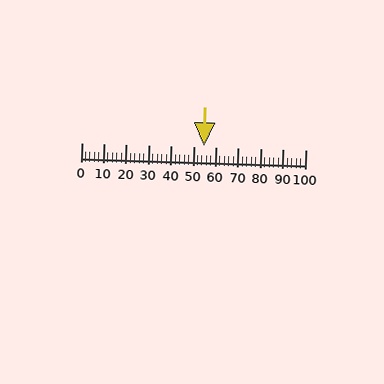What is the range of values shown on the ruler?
The ruler shows values from 0 to 100.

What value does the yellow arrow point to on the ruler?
The yellow arrow points to approximately 55.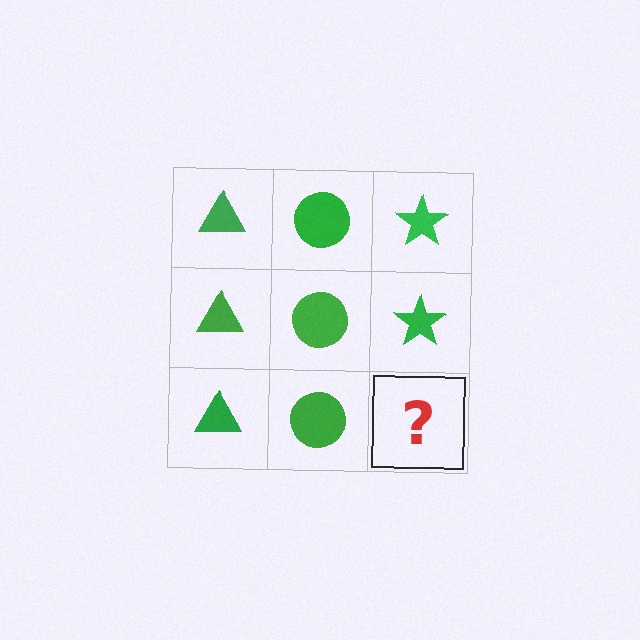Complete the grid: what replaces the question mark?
The question mark should be replaced with a green star.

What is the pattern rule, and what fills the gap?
The rule is that each column has a consistent shape. The gap should be filled with a green star.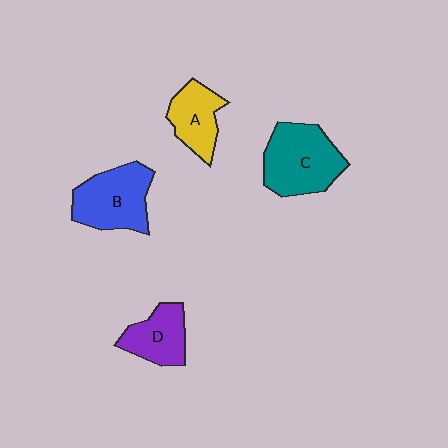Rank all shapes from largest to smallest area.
From largest to smallest: C (teal), B (blue), D (purple), A (yellow).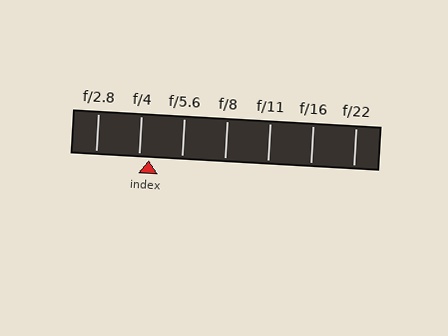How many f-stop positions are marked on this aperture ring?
There are 7 f-stop positions marked.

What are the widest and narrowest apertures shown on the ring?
The widest aperture shown is f/2.8 and the narrowest is f/22.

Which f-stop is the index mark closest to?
The index mark is closest to f/4.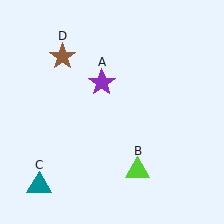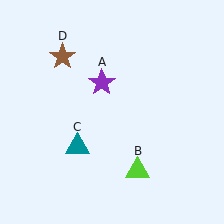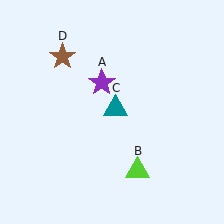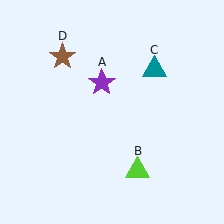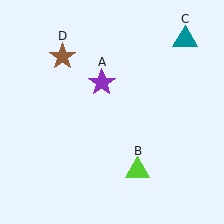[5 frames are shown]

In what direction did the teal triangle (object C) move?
The teal triangle (object C) moved up and to the right.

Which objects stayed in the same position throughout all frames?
Purple star (object A) and lime triangle (object B) and brown star (object D) remained stationary.